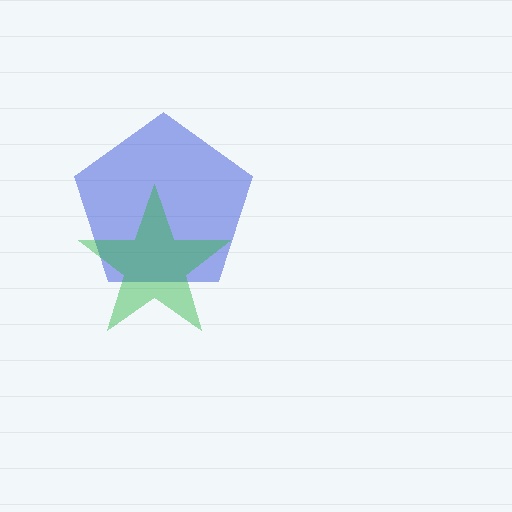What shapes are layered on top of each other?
The layered shapes are: a blue pentagon, a green star.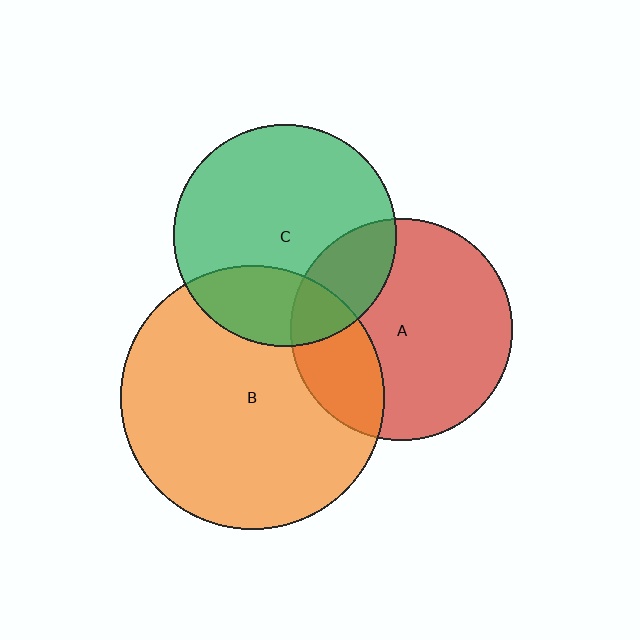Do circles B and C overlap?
Yes.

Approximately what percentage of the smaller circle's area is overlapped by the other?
Approximately 25%.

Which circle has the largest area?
Circle B (orange).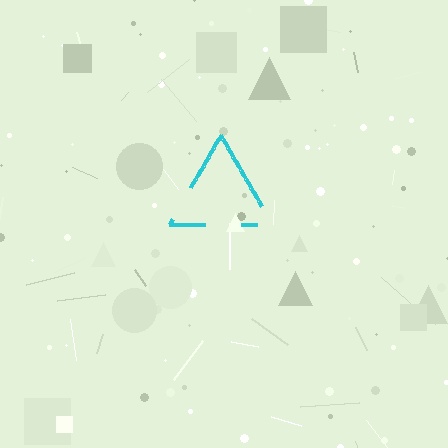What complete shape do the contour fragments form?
The contour fragments form a triangle.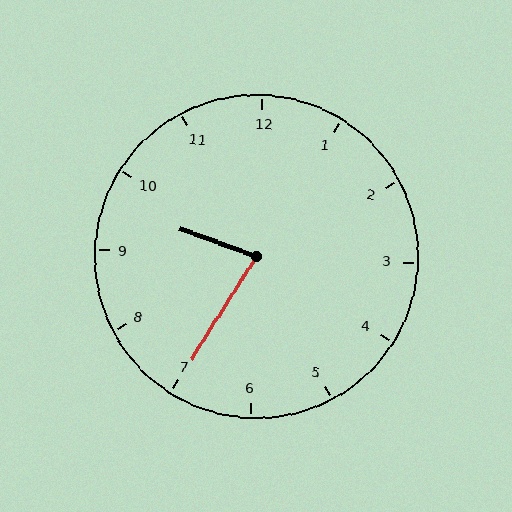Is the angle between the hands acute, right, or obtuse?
It is acute.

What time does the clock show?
9:35.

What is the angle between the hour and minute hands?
Approximately 78 degrees.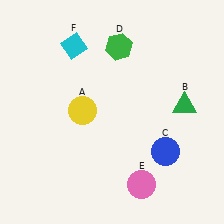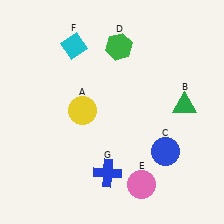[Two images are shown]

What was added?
A blue cross (G) was added in Image 2.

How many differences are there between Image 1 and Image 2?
There is 1 difference between the two images.